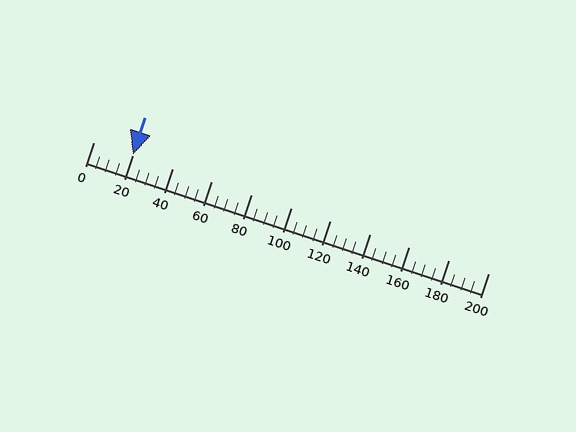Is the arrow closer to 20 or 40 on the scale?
The arrow is closer to 20.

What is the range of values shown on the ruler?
The ruler shows values from 0 to 200.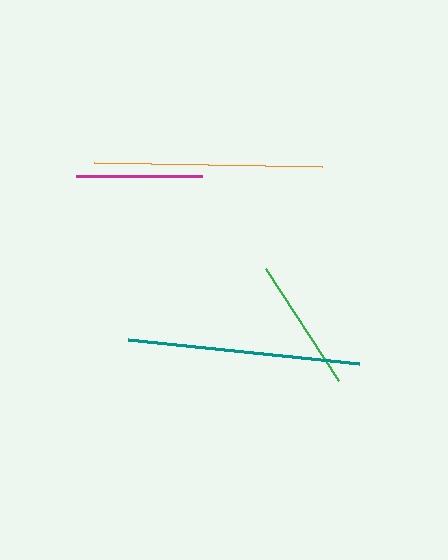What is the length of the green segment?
The green segment is approximately 133 pixels long.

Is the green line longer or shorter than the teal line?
The teal line is longer than the green line.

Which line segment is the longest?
The teal line is the longest at approximately 232 pixels.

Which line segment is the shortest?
The magenta line is the shortest at approximately 126 pixels.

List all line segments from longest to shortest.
From longest to shortest: teal, orange, green, magenta.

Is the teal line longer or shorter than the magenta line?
The teal line is longer than the magenta line.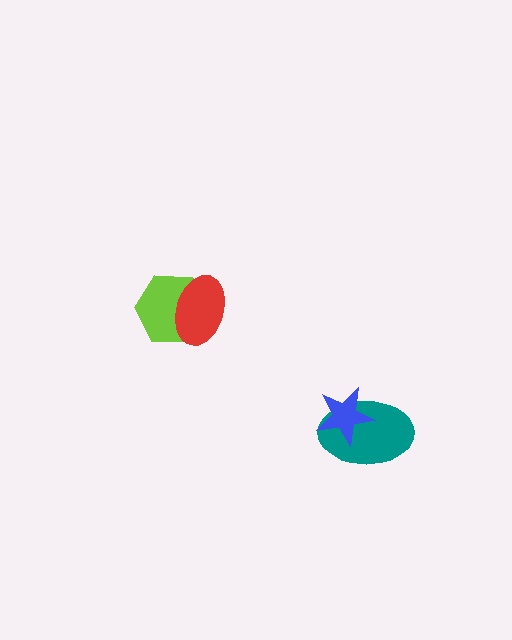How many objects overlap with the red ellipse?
1 object overlaps with the red ellipse.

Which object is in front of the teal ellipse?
The blue star is in front of the teal ellipse.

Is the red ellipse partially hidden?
No, no other shape covers it.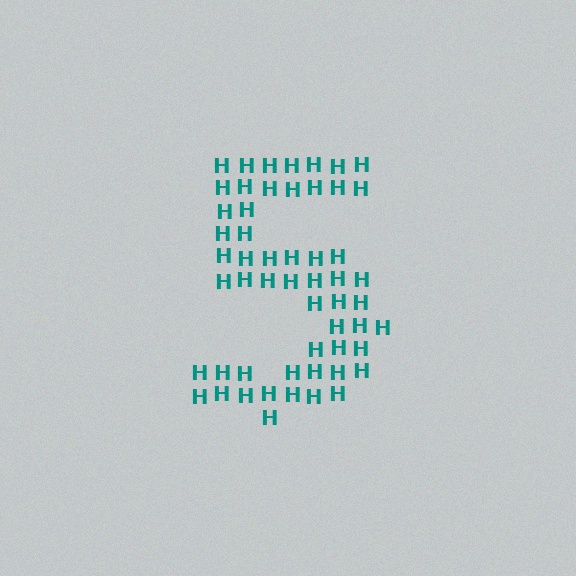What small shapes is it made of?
It is made of small letter H's.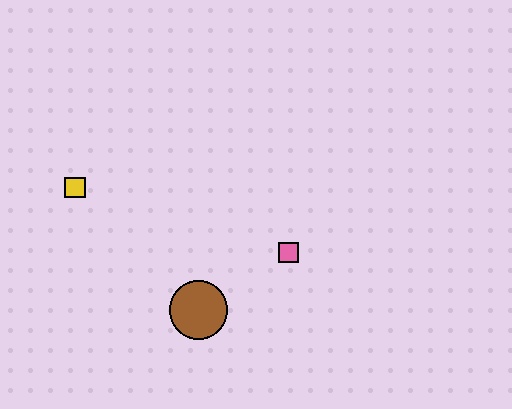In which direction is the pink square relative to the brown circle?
The pink square is to the right of the brown circle.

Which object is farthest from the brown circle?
The yellow square is farthest from the brown circle.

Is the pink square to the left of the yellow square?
No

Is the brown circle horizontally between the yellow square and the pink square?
Yes